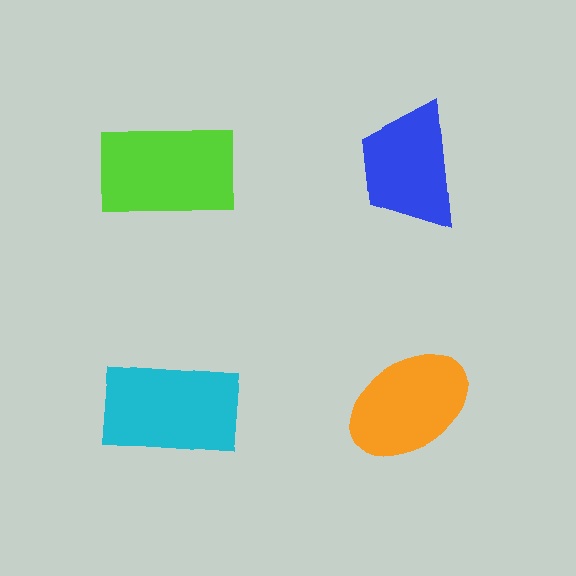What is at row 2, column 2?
An orange ellipse.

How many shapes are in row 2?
2 shapes.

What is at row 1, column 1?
A lime rectangle.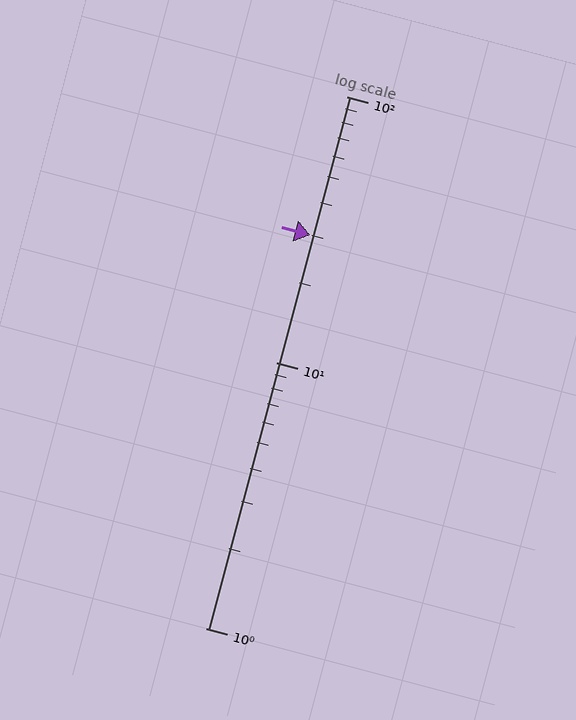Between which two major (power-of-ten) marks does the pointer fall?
The pointer is between 10 and 100.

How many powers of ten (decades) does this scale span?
The scale spans 2 decades, from 1 to 100.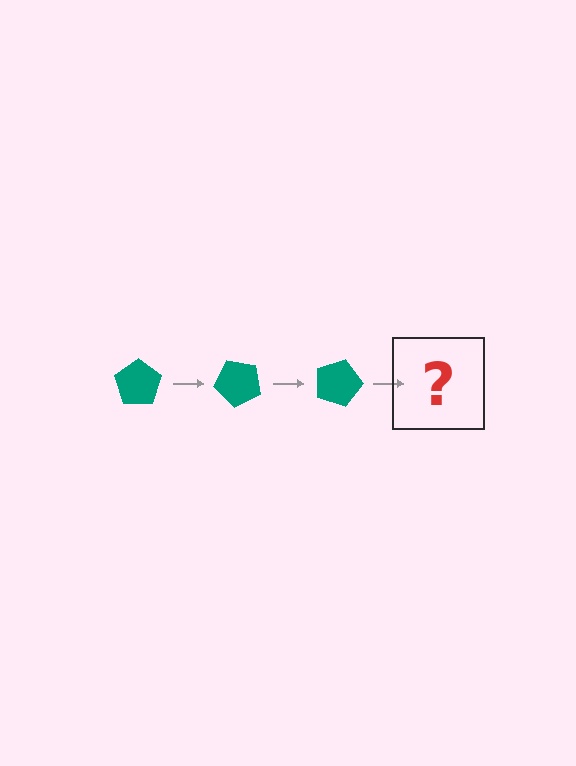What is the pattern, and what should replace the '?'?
The pattern is that the pentagon rotates 45 degrees each step. The '?' should be a teal pentagon rotated 135 degrees.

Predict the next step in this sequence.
The next step is a teal pentagon rotated 135 degrees.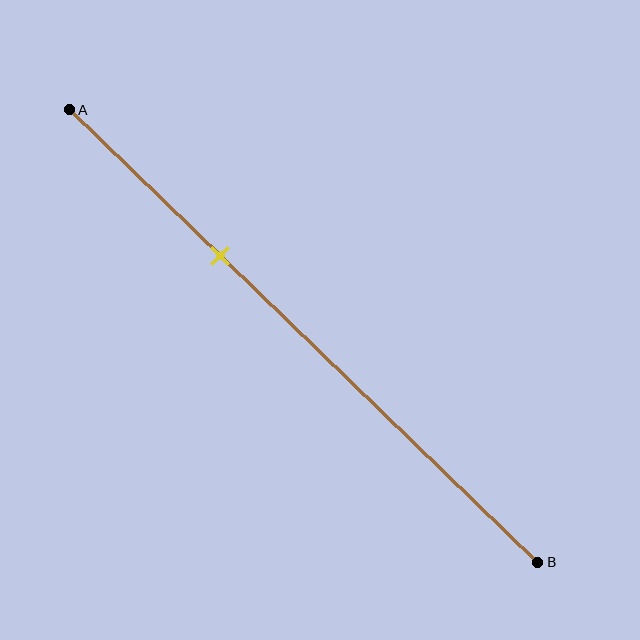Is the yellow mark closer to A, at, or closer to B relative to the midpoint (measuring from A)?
The yellow mark is closer to point A than the midpoint of segment AB.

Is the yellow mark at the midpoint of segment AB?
No, the mark is at about 30% from A, not at the 50% midpoint.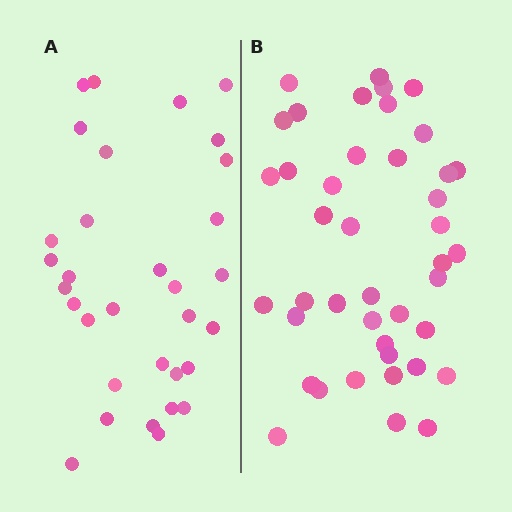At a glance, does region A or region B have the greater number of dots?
Region B (the right region) has more dots.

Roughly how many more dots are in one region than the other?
Region B has roughly 10 or so more dots than region A.